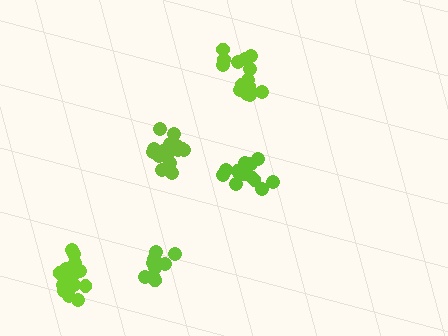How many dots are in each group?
Group 1: 14 dots, Group 2: 16 dots, Group 3: 15 dots, Group 4: 11 dots, Group 5: 16 dots (72 total).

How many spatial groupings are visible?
There are 5 spatial groupings.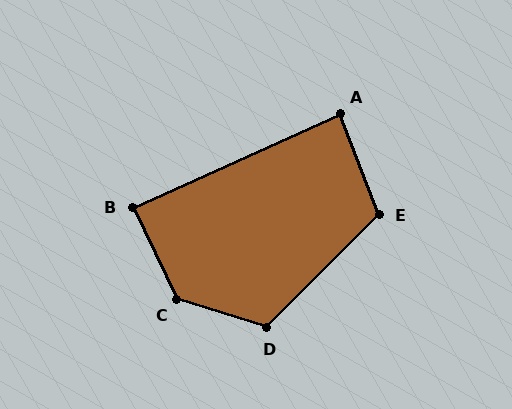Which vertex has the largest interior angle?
C, at approximately 133 degrees.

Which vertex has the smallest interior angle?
A, at approximately 87 degrees.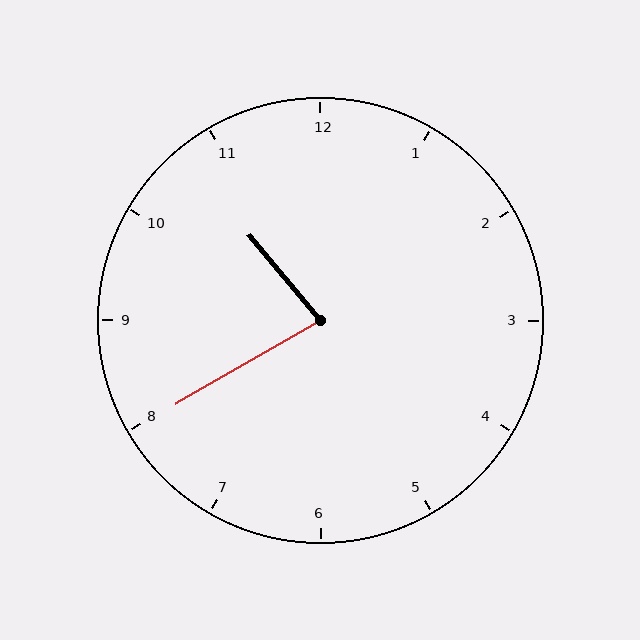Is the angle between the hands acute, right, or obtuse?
It is acute.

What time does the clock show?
10:40.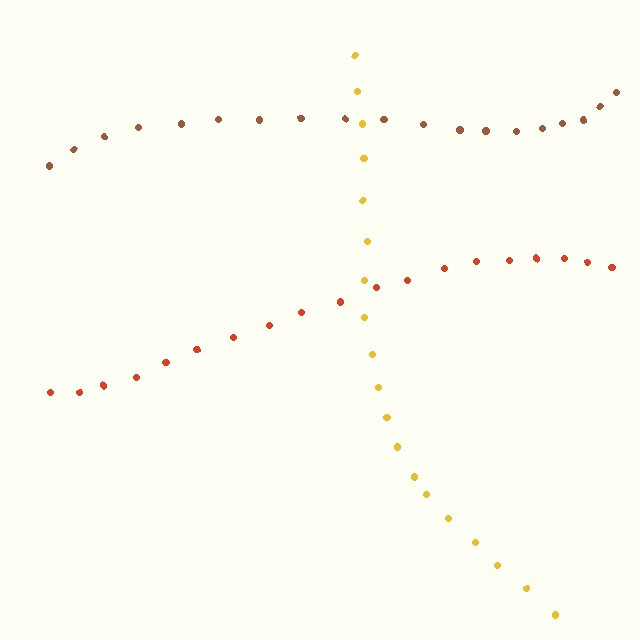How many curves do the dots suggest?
There are 3 distinct paths.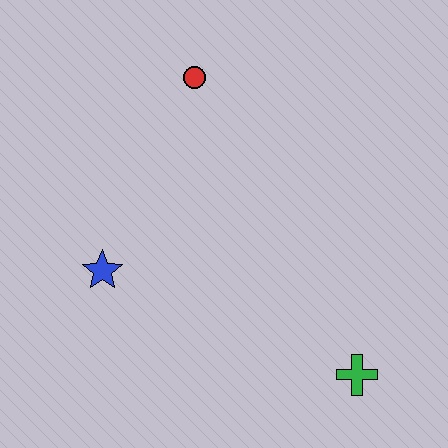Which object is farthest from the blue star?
The green cross is farthest from the blue star.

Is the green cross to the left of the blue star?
No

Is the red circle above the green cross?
Yes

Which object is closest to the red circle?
The blue star is closest to the red circle.